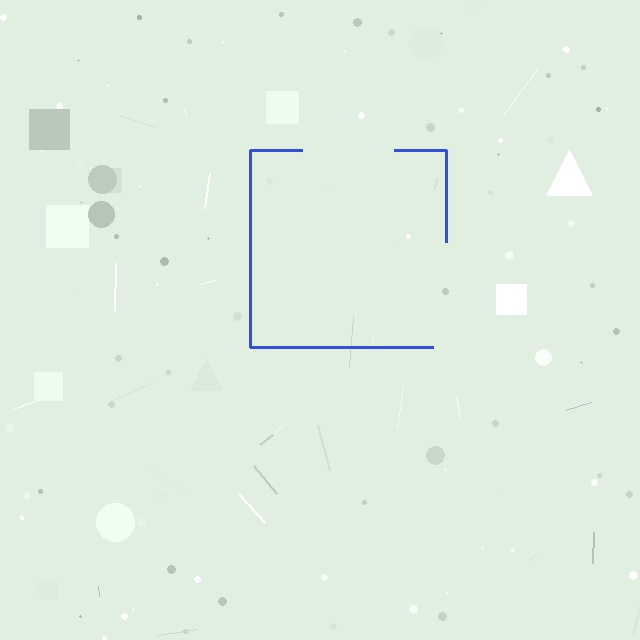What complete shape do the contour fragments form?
The contour fragments form a square.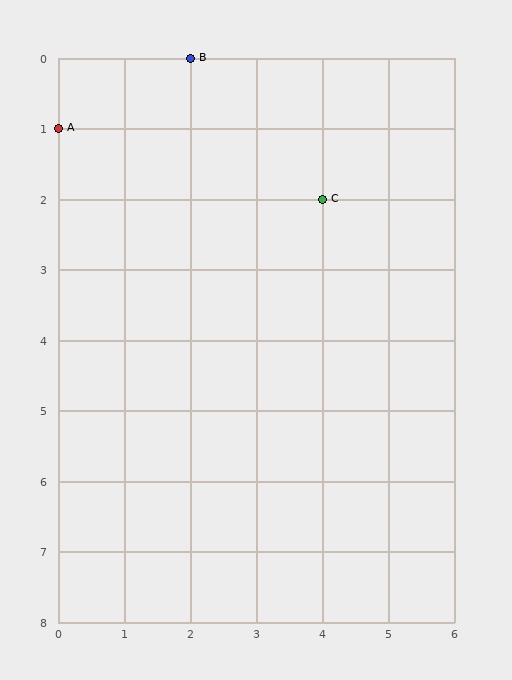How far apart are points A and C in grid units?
Points A and C are 4 columns and 1 row apart (about 4.1 grid units diagonally).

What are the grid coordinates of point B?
Point B is at grid coordinates (2, 0).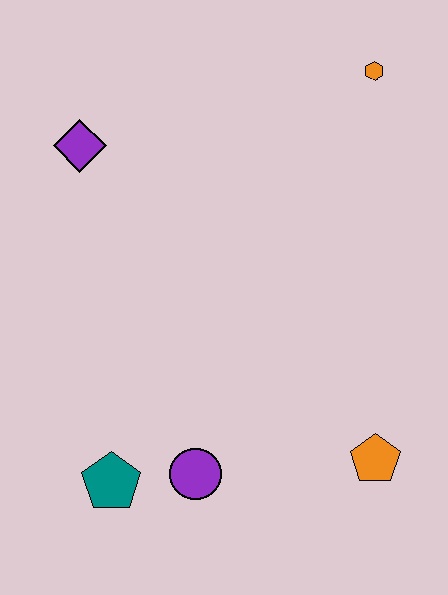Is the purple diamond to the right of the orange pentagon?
No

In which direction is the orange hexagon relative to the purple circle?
The orange hexagon is above the purple circle.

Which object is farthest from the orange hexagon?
The teal pentagon is farthest from the orange hexagon.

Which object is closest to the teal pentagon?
The purple circle is closest to the teal pentagon.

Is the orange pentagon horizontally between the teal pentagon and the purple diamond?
No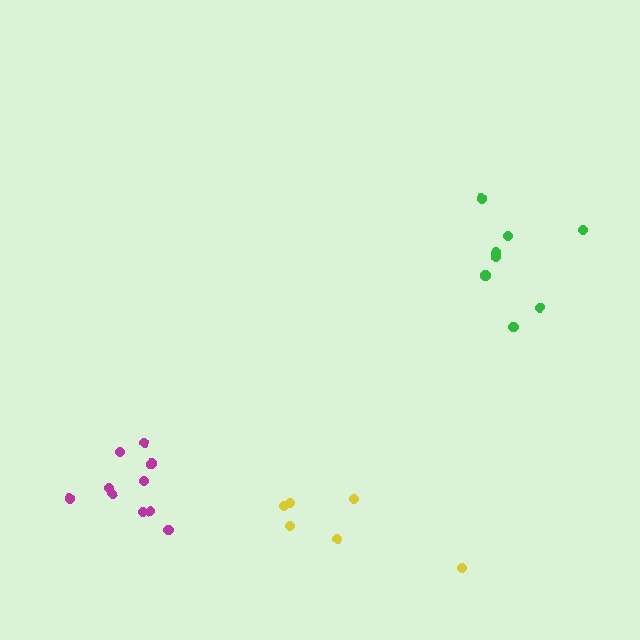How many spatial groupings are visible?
There are 3 spatial groupings.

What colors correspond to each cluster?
The clusters are colored: yellow, green, magenta.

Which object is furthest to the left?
The magenta cluster is leftmost.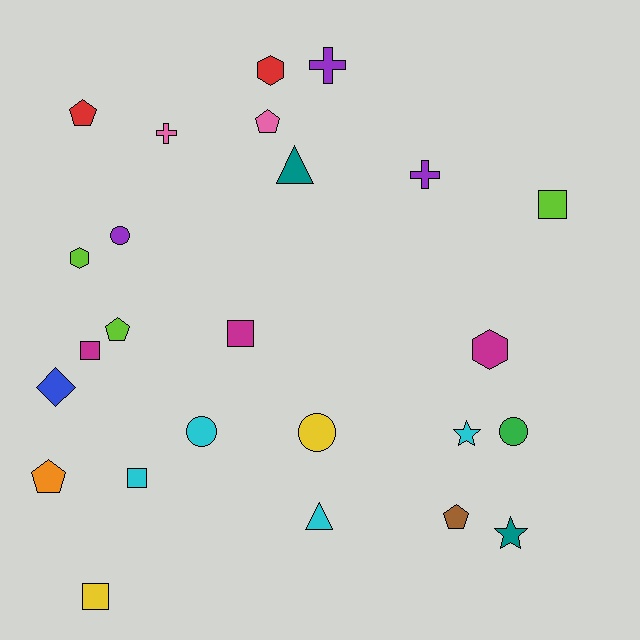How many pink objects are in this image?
There are 2 pink objects.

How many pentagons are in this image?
There are 5 pentagons.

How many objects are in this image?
There are 25 objects.